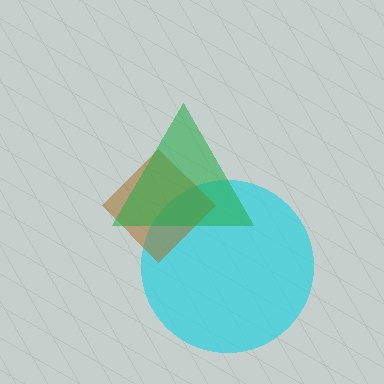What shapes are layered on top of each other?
The layered shapes are: a cyan circle, a brown diamond, a green triangle.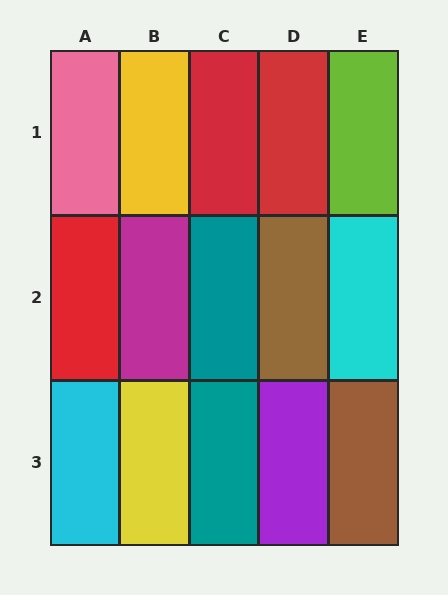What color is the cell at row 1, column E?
Lime.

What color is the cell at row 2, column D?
Brown.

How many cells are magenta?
1 cell is magenta.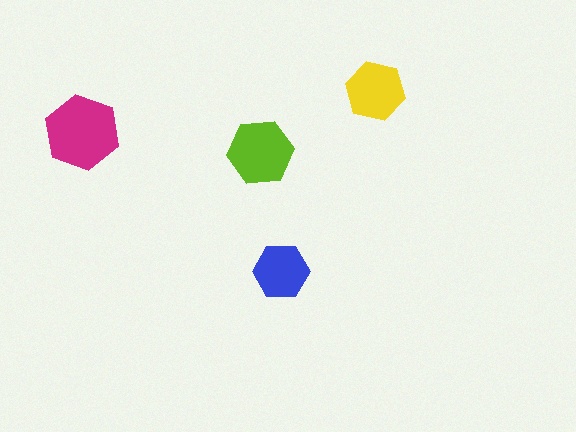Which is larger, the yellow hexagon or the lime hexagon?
The lime one.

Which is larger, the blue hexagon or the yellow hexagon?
The yellow one.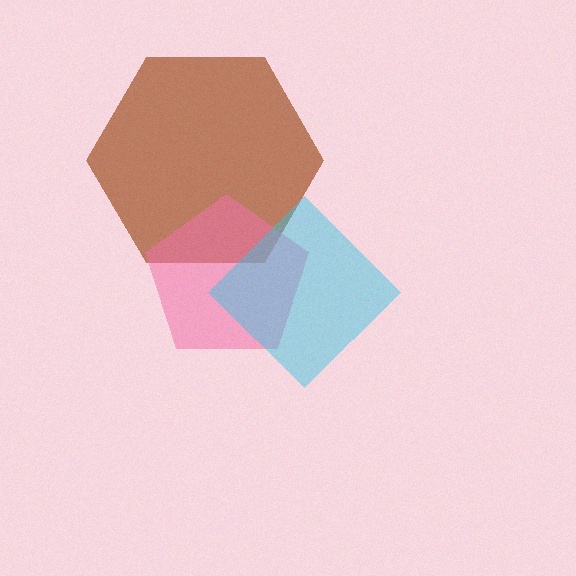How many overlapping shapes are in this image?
There are 3 overlapping shapes in the image.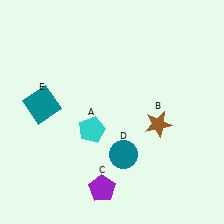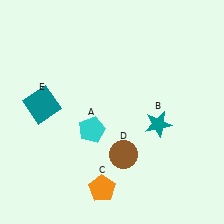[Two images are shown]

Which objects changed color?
B changed from brown to teal. C changed from purple to orange. D changed from teal to brown.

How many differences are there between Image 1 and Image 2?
There are 3 differences between the two images.